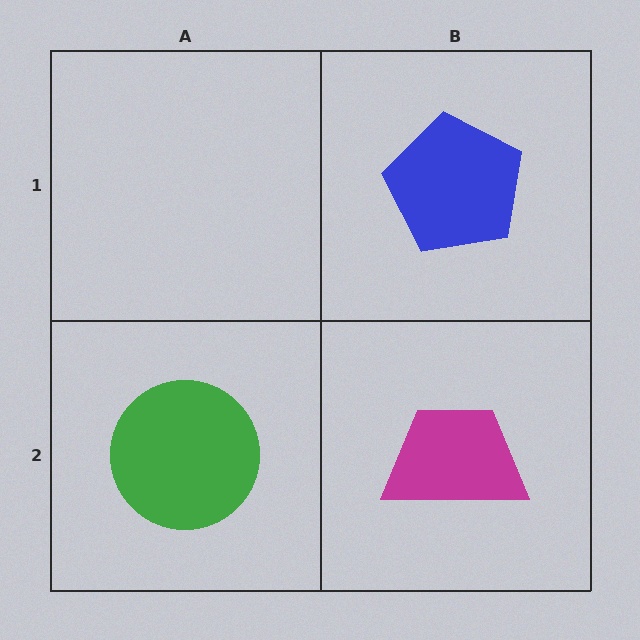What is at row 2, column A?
A green circle.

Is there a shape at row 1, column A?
No, that cell is empty.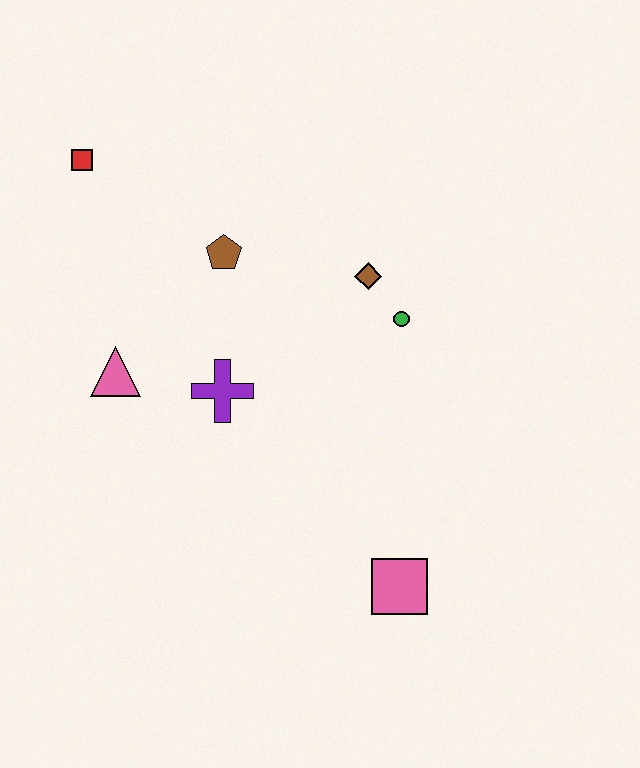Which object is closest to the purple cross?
The pink triangle is closest to the purple cross.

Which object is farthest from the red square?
The pink square is farthest from the red square.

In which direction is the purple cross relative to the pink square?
The purple cross is above the pink square.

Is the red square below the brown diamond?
No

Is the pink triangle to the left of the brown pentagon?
Yes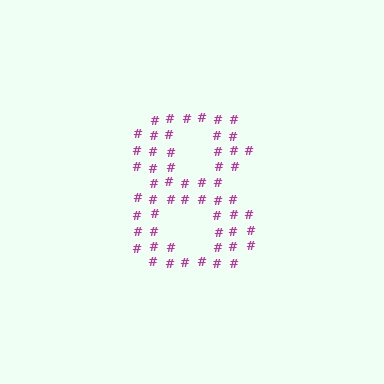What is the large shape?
The large shape is the digit 8.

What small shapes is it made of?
It is made of small hash symbols.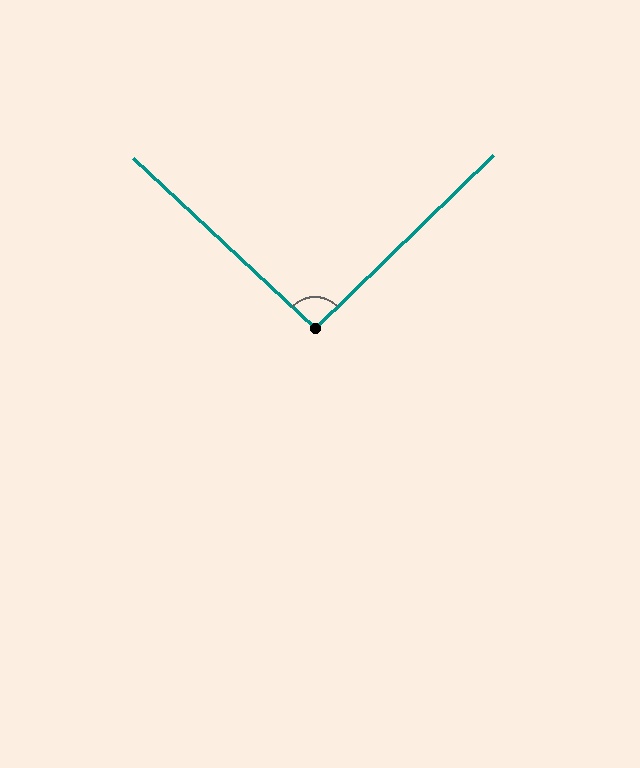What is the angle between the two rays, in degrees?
Approximately 93 degrees.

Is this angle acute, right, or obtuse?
It is approximately a right angle.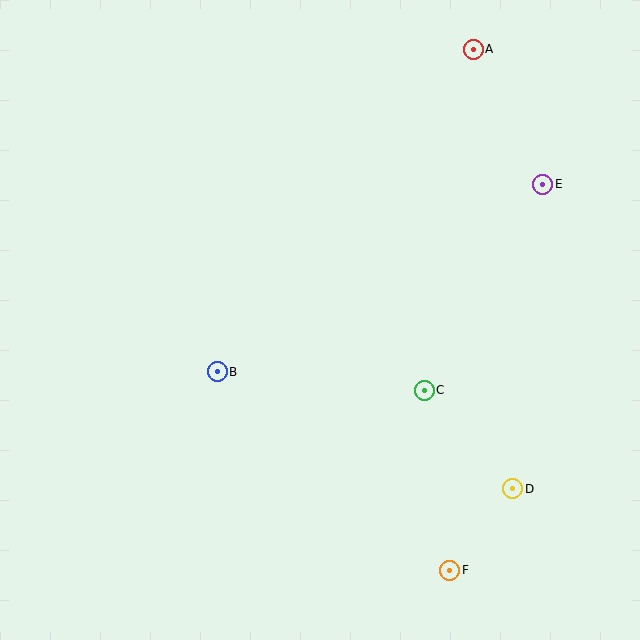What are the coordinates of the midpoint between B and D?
The midpoint between B and D is at (365, 430).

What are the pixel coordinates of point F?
Point F is at (450, 570).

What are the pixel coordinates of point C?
Point C is at (424, 390).